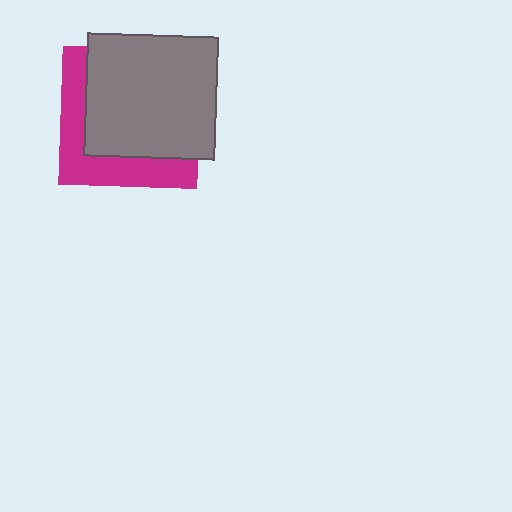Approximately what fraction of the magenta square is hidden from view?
Roughly 65% of the magenta square is hidden behind the gray rectangle.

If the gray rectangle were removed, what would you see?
You would see the complete magenta square.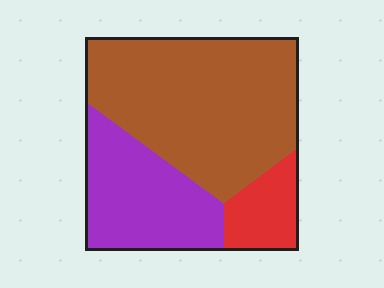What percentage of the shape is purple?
Purple covers around 30% of the shape.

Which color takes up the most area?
Brown, at roughly 60%.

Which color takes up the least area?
Red, at roughly 10%.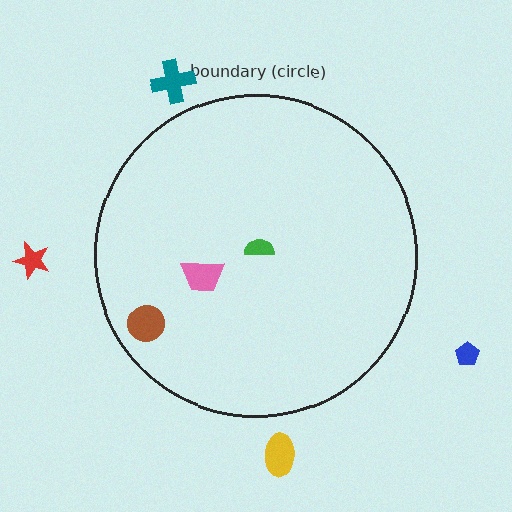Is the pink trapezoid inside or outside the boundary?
Inside.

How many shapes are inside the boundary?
3 inside, 4 outside.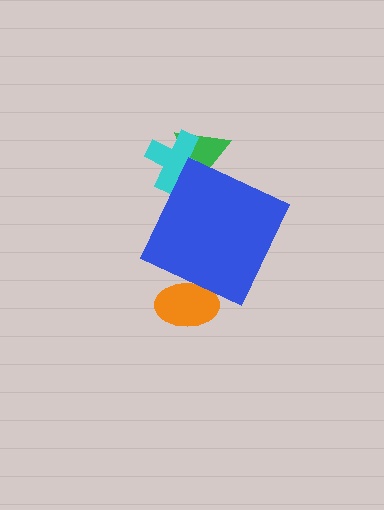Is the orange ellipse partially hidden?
Yes, the orange ellipse is partially hidden behind the blue diamond.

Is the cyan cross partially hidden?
Yes, the cyan cross is partially hidden behind the blue diamond.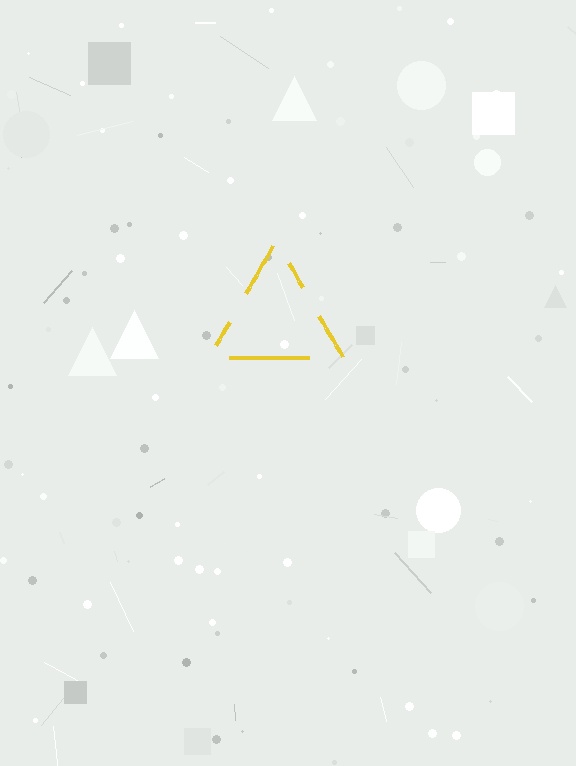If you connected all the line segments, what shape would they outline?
They would outline a triangle.